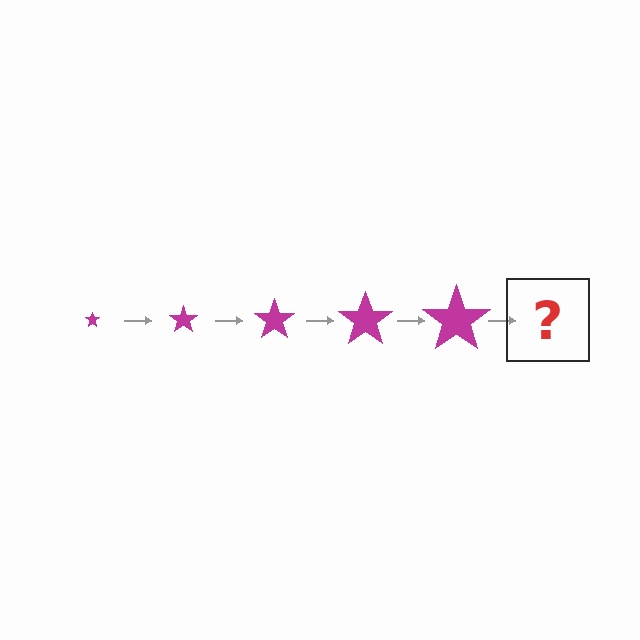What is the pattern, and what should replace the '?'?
The pattern is that the star gets progressively larger each step. The '?' should be a magenta star, larger than the previous one.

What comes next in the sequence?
The next element should be a magenta star, larger than the previous one.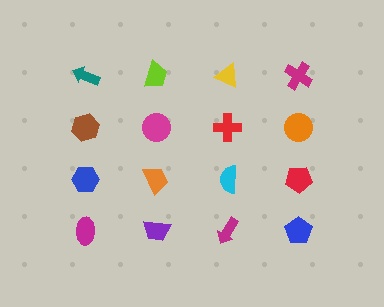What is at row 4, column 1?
A magenta ellipse.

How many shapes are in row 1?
4 shapes.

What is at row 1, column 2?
A lime trapezoid.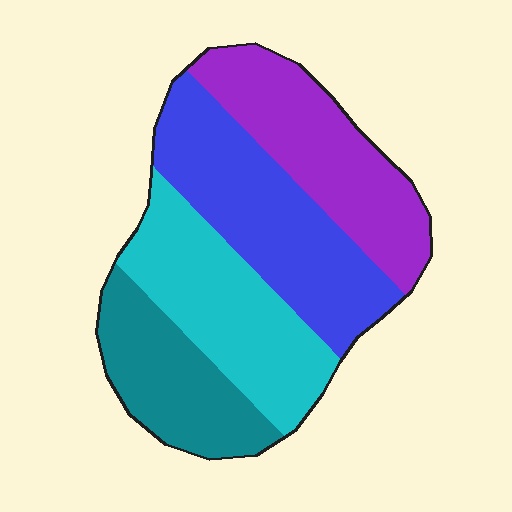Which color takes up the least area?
Teal, at roughly 20%.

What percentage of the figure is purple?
Purple takes up between a sixth and a third of the figure.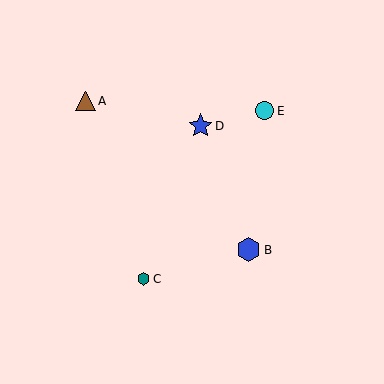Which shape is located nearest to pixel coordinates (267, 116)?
The cyan circle (labeled E) at (265, 111) is nearest to that location.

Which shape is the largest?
The blue star (labeled D) is the largest.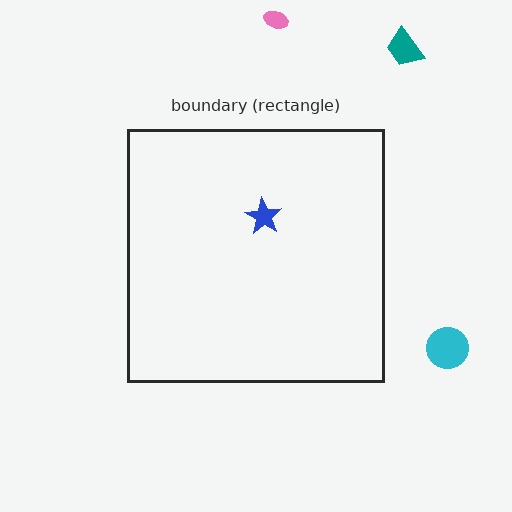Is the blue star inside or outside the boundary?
Inside.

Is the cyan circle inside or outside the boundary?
Outside.